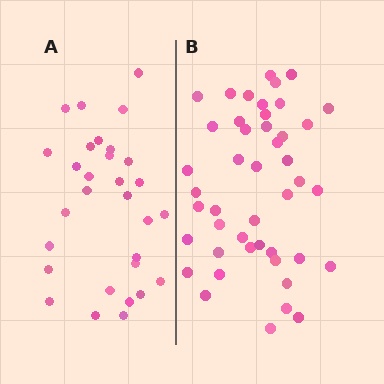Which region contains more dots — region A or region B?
Region B (the right region) has more dots.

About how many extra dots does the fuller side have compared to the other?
Region B has approximately 15 more dots than region A.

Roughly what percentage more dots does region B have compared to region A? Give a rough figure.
About 50% more.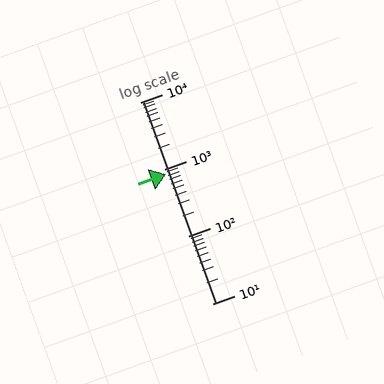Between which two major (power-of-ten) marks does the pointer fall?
The pointer is between 100 and 1000.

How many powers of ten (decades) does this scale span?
The scale spans 3 decades, from 10 to 10000.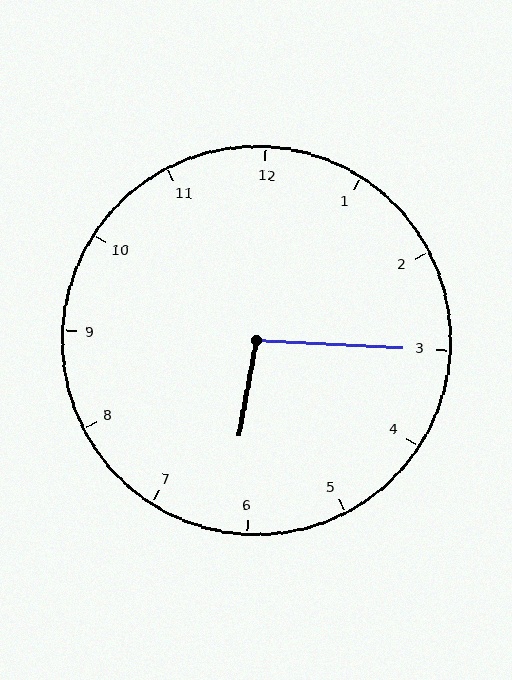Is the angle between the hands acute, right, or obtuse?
It is obtuse.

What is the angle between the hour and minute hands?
Approximately 98 degrees.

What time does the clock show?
6:15.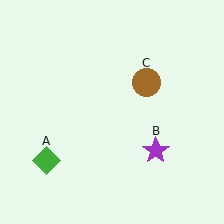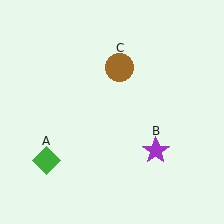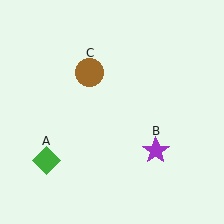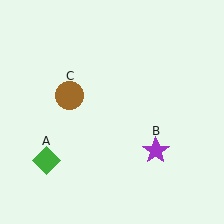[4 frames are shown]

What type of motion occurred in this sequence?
The brown circle (object C) rotated counterclockwise around the center of the scene.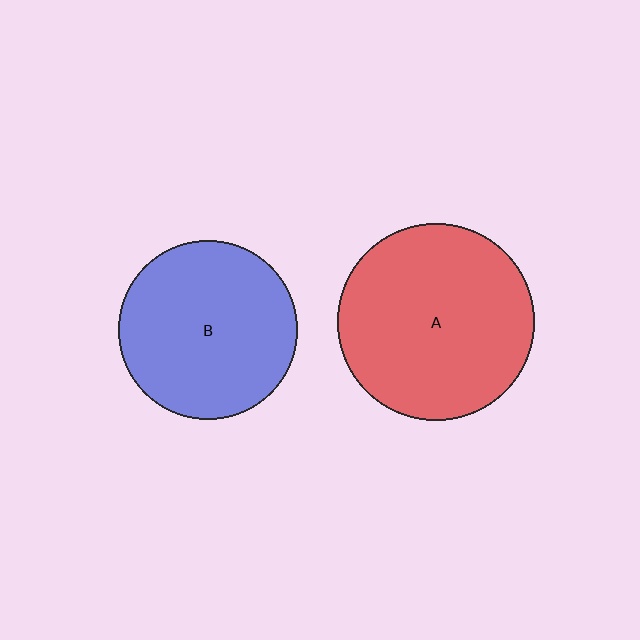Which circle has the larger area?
Circle A (red).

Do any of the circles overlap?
No, none of the circles overlap.